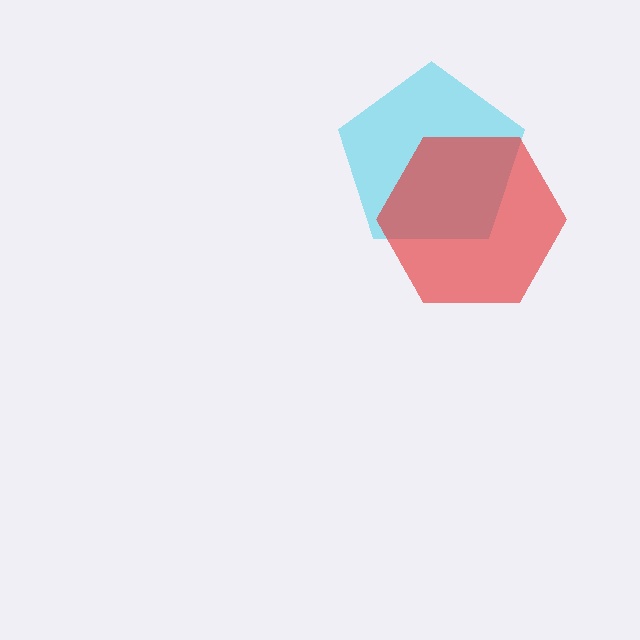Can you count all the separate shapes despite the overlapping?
Yes, there are 2 separate shapes.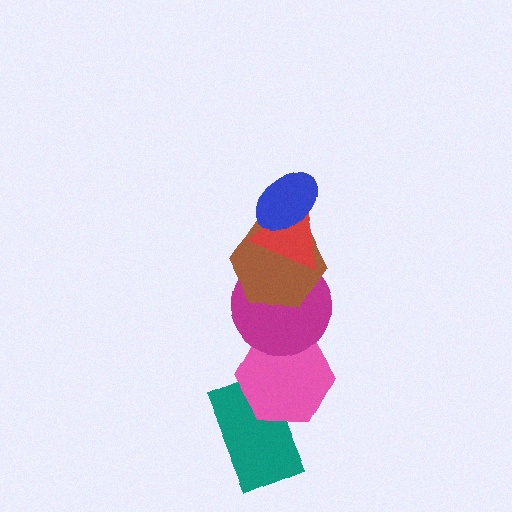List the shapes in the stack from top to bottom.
From top to bottom: the blue ellipse, the red triangle, the brown hexagon, the magenta circle, the pink hexagon, the teal rectangle.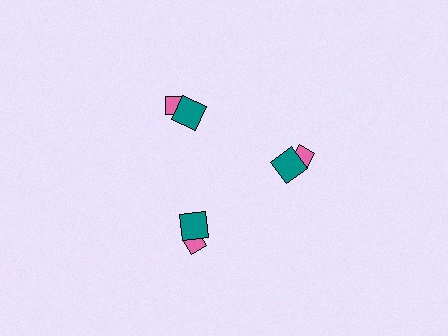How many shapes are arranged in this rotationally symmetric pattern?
There are 6 shapes, arranged in 3 groups of 2.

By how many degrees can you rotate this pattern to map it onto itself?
The pattern maps onto itself every 120 degrees of rotation.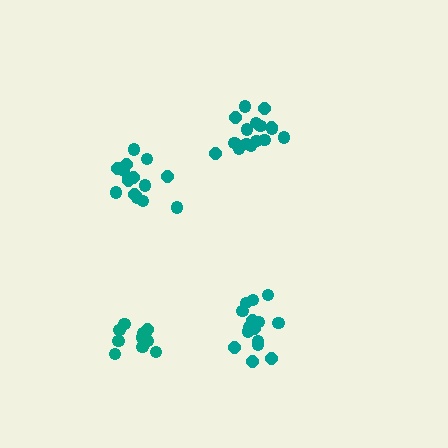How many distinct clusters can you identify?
There are 4 distinct clusters.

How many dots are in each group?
Group 1: 15 dots, Group 2: 17 dots, Group 3: 17 dots, Group 4: 11 dots (60 total).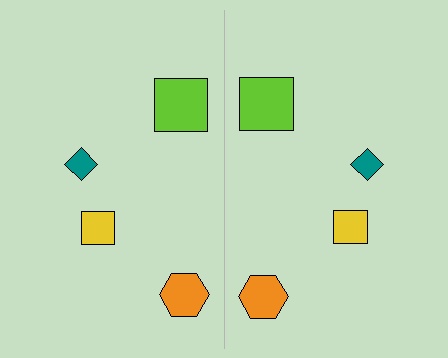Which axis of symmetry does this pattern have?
The pattern has a vertical axis of symmetry running through the center of the image.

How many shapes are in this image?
There are 8 shapes in this image.